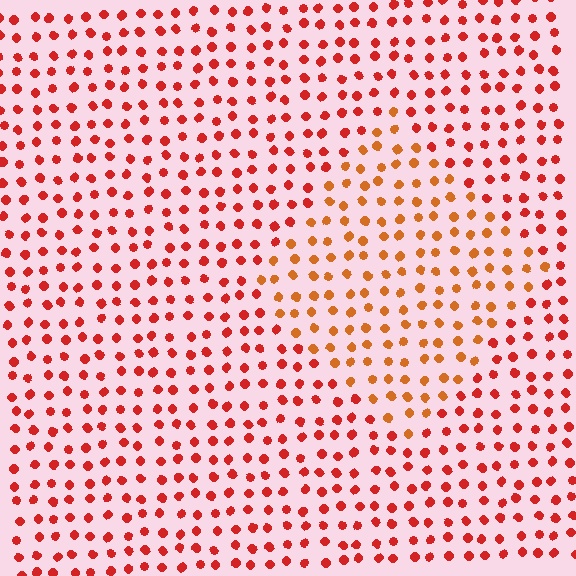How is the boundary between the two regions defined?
The boundary is defined purely by a slight shift in hue (about 26 degrees). Spacing, size, and orientation are identical on both sides.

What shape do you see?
I see a diamond.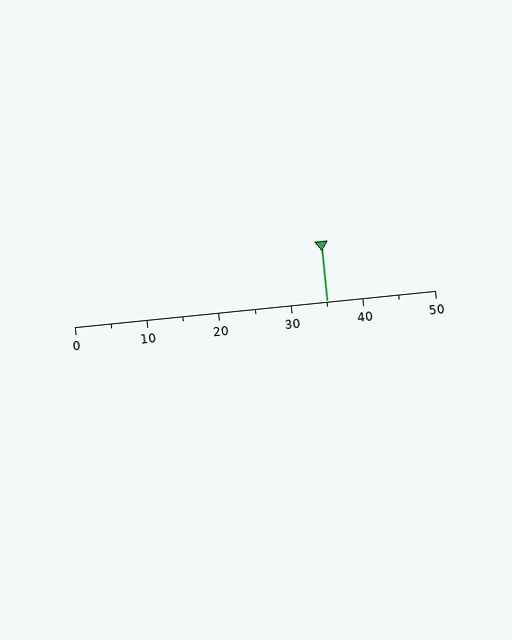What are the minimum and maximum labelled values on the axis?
The axis runs from 0 to 50.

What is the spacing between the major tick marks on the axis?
The major ticks are spaced 10 apart.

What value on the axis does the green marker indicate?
The marker indicates approximately 35.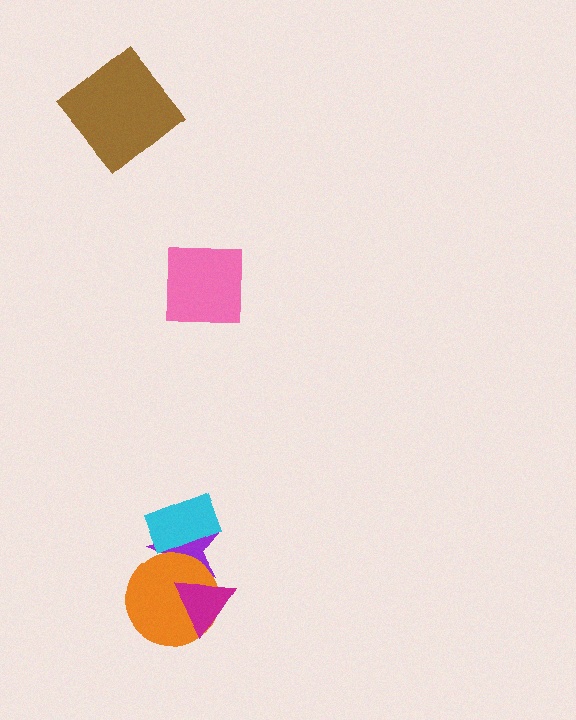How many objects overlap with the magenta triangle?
2 objects overlap with the magenta triangle.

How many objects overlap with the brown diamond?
0 objects overlap with the brown diamond.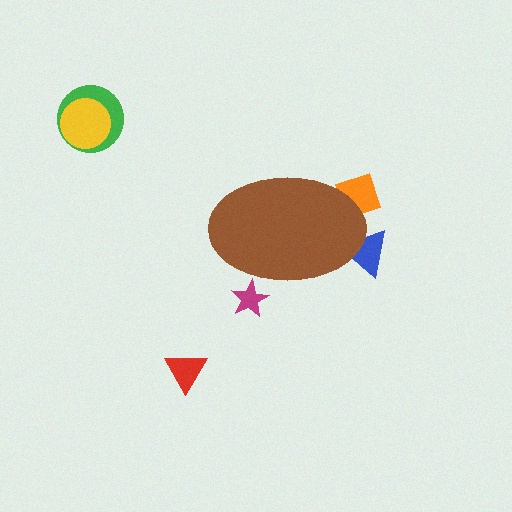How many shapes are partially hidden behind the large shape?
3 shapes are partially hidden.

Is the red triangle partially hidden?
No, the red triangle is fully visible.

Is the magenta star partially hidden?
Yes, the magenta star is partially hidden behind the brown ellipse.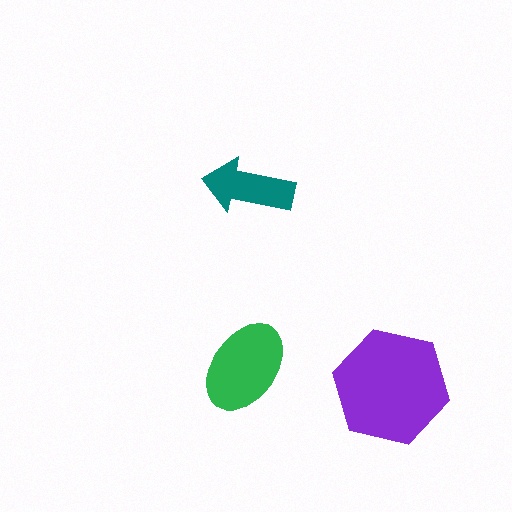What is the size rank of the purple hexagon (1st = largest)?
1st.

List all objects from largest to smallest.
The purple hexagon, the green ellipse, the teal arrow.